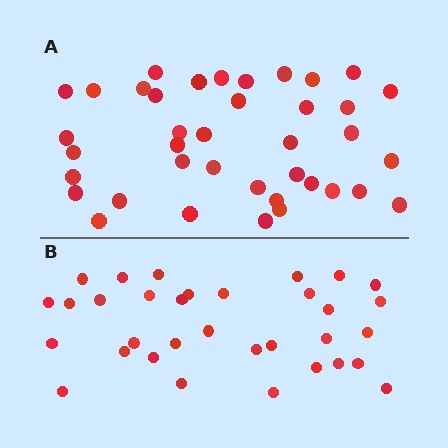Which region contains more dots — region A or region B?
Region A (the top region) has more dots.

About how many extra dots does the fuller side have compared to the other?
Region A has about 6 more dots than region B.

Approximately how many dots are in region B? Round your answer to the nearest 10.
About 30 dots. (The exact count is 33, which rounds to 30.)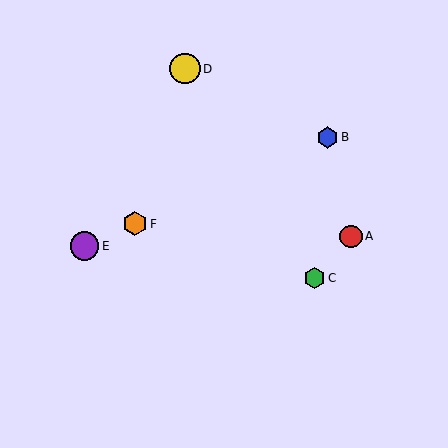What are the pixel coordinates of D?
Object D is at (185, 69).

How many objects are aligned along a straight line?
3 objects (B, E, F) are aligned along a straight line.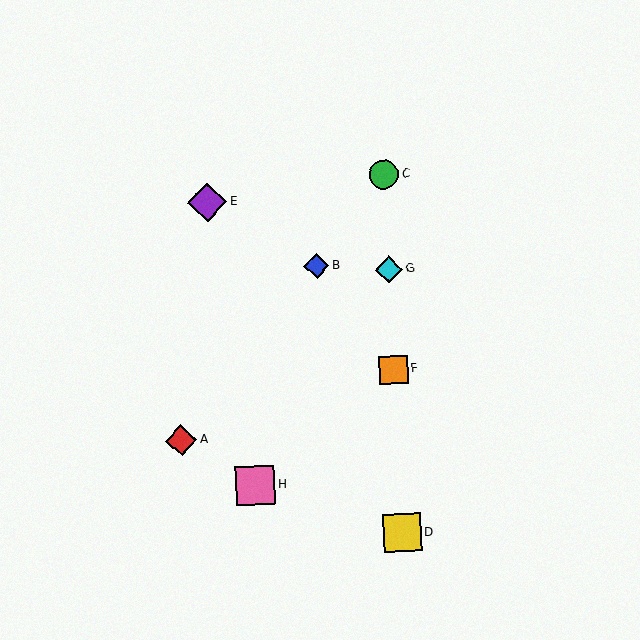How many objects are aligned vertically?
4 objects (C, D, F, G) are aligned vertically.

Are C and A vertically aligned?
No, C is at x≈384 and A is at x≈181.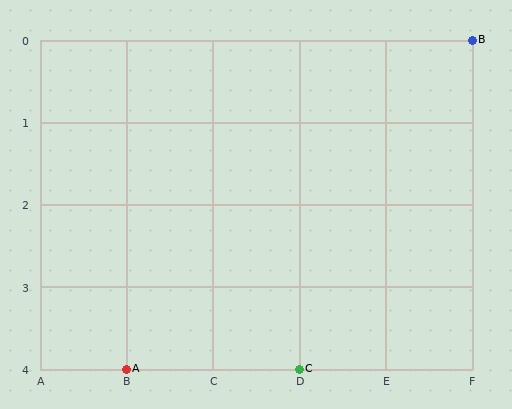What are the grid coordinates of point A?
Point A is at grid coordinates (B, 4).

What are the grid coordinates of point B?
Point B is at grid coordinates (F, 0).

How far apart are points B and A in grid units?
Points B and A are 4 columns and 4 rows apart (about 5.7 grid units diagonally).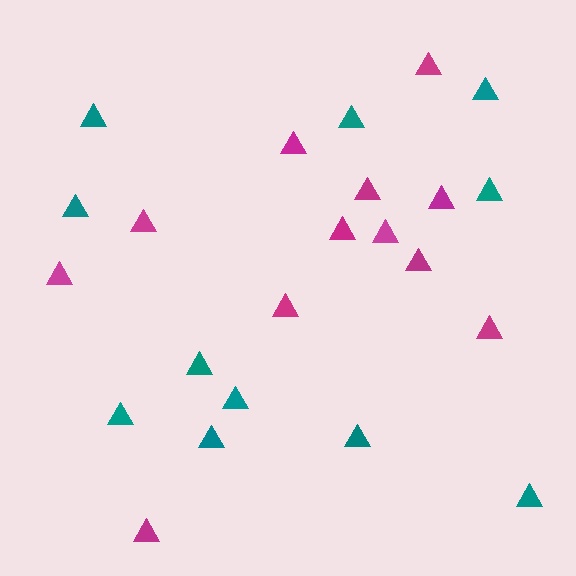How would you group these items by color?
There are 2 groups: one group of teal triangles (11) and one group of magenta triangles (12).